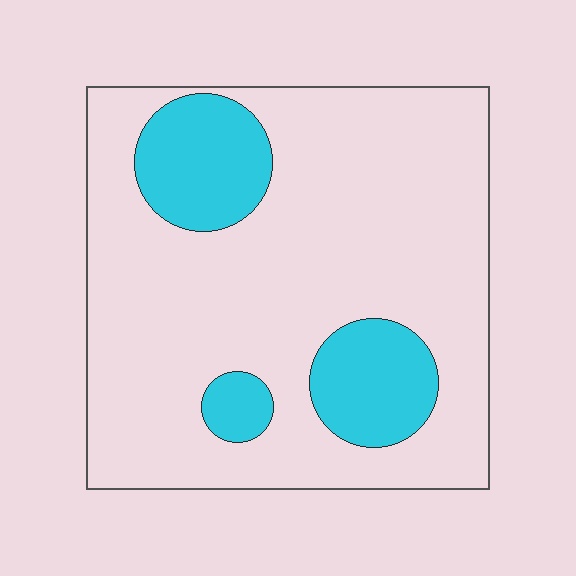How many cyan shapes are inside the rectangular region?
3.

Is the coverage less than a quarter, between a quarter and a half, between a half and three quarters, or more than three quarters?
Less than a quarter.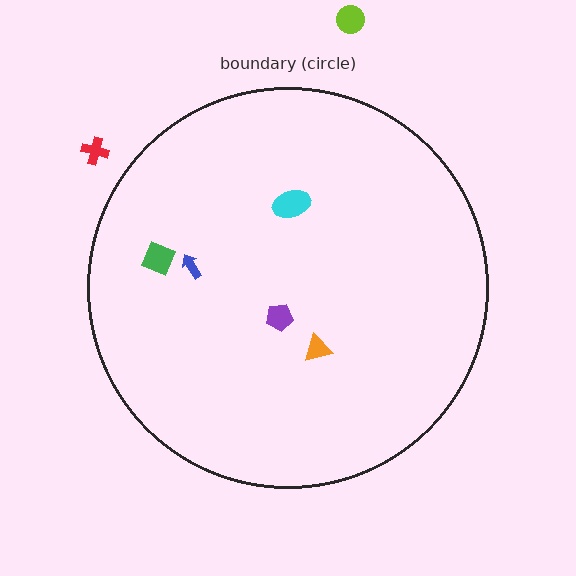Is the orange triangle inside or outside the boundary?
Inside.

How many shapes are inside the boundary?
5 inside, 2 outside.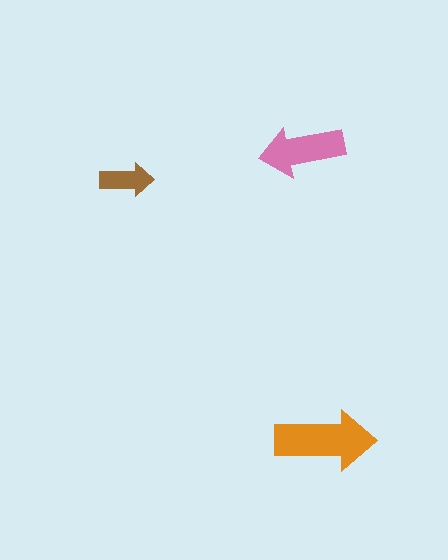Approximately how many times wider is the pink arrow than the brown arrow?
About 1.5 times wider.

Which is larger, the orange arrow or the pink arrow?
The orange one.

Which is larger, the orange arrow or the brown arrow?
The orange one.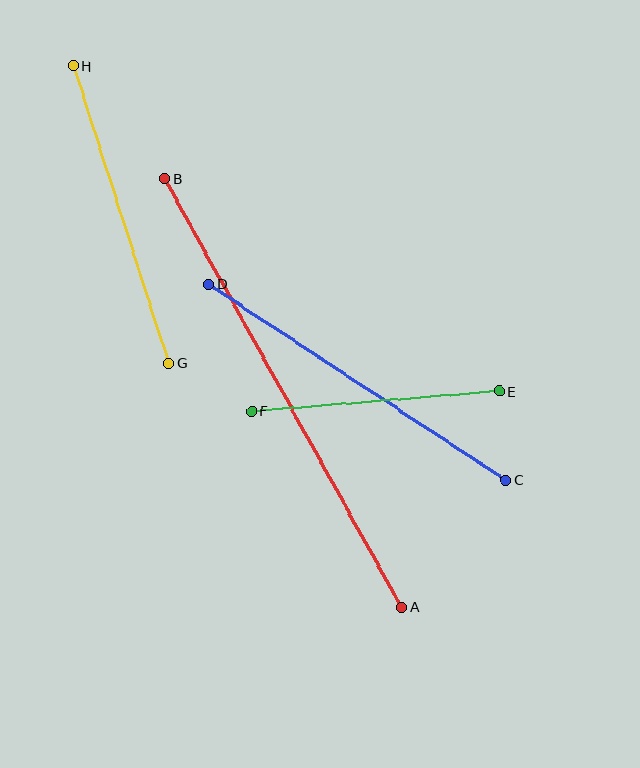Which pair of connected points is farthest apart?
Points A and B are farthest apart.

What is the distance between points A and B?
The distance is approximately 489 pixels.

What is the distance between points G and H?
The distance is approximately 313 pixels.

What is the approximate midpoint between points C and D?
The midpoint is at approximately (357, 382) pixels.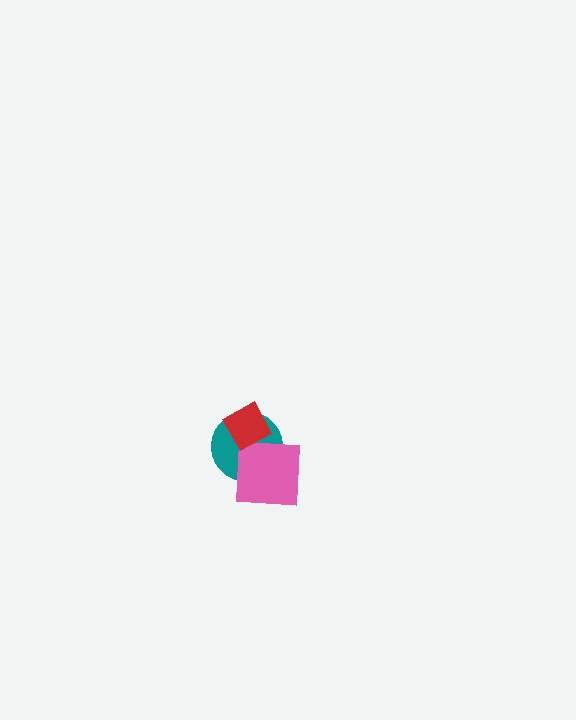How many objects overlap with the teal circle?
2 objects overlap with the teal circle.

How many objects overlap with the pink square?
2 objects overlap with the pink square.